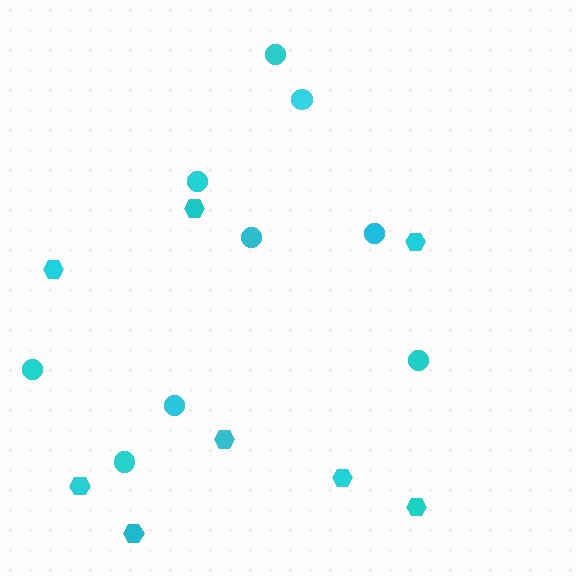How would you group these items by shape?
There are 2 groups: one group of circles (9) and one group of hexagons (8).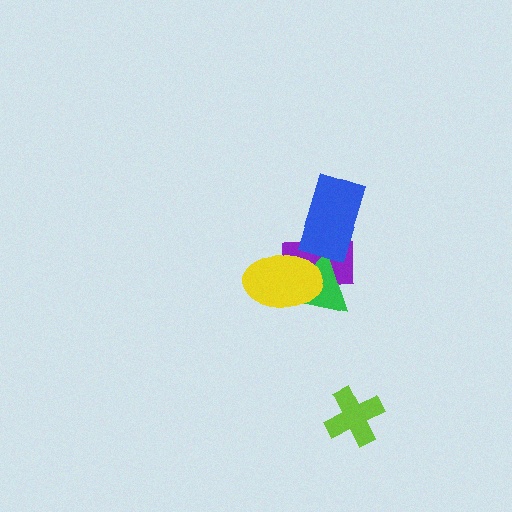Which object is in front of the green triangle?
The yellow ellipse is in front of the green triangle.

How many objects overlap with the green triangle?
2 objects overlap with the green triangle.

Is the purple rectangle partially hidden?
Yes, it is partially covered by another shape.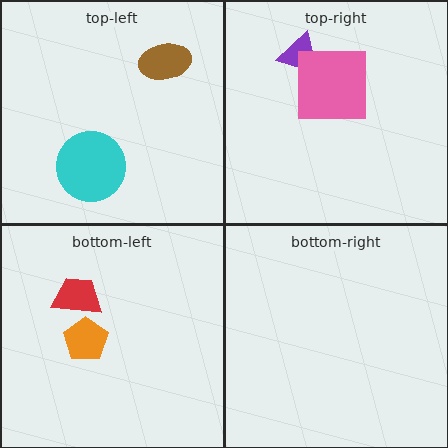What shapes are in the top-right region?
The purple triangle, the pink square.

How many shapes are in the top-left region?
2.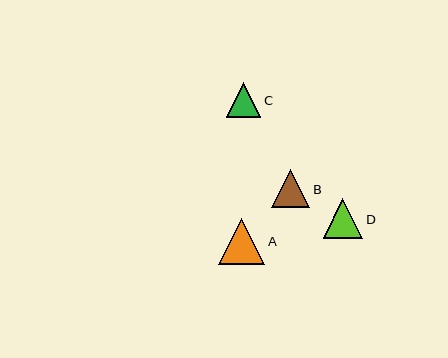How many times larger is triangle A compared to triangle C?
Triangle A is approximately 1.3 times the size of triangle C.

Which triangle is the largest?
Triangle A is the largest with a size of approximately 46 pixels.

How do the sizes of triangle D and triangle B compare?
Triangle D and triangle B are approximately the same size.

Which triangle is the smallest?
Triangle C is the smallest with a size of approximately 35 pixels.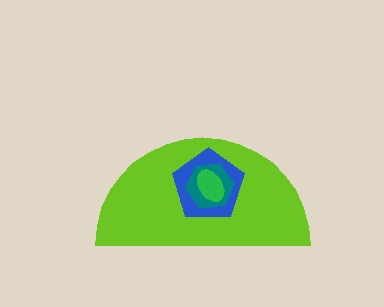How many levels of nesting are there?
4.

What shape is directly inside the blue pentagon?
The teal hexagon.